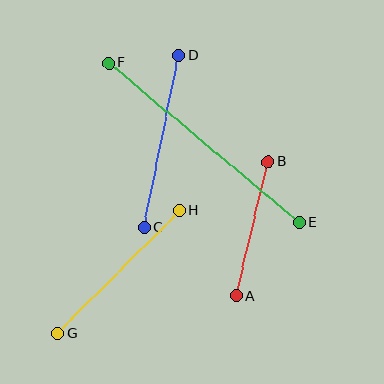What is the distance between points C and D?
The distance is approximately 175 pixels.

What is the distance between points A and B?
The distance is approximately 138 pixels.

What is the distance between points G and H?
The distance is approximately 173 pixels.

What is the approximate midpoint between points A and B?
The midpoint is at approximately (252, 229) pixels.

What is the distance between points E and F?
The distance is approximately 248 pixels.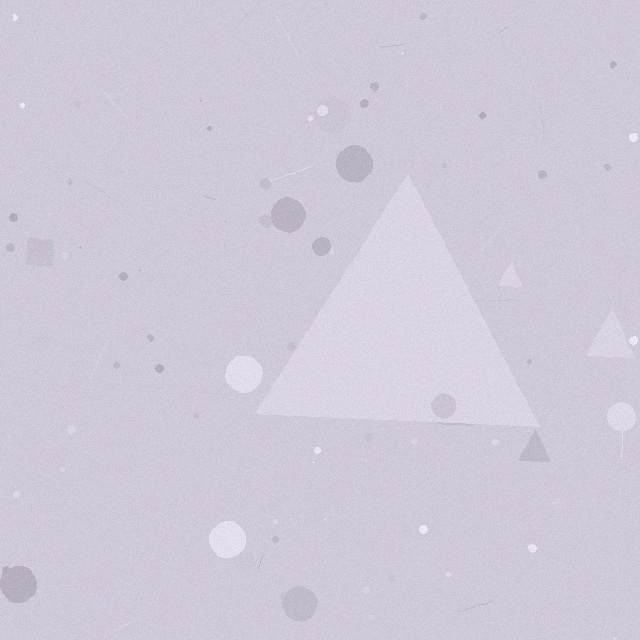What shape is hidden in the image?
A triangle is hidden in the image.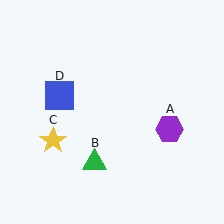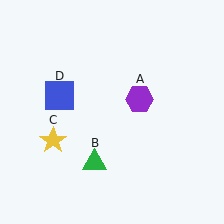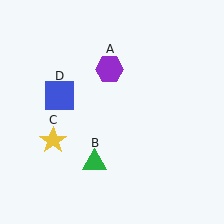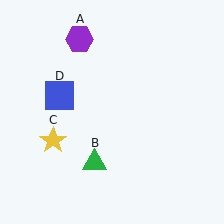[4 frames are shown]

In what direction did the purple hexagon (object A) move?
The purple hexagon (object A) moved up and to the left.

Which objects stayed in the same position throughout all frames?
Green triangle (object B) and yellow star (object C) and blue square (object D) remained stationary.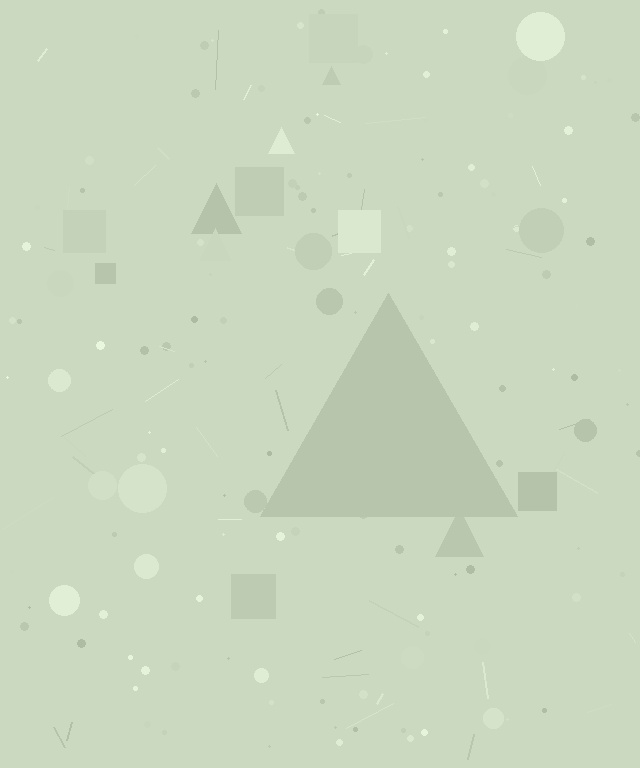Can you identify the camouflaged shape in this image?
The camouflaged shape is a triangle.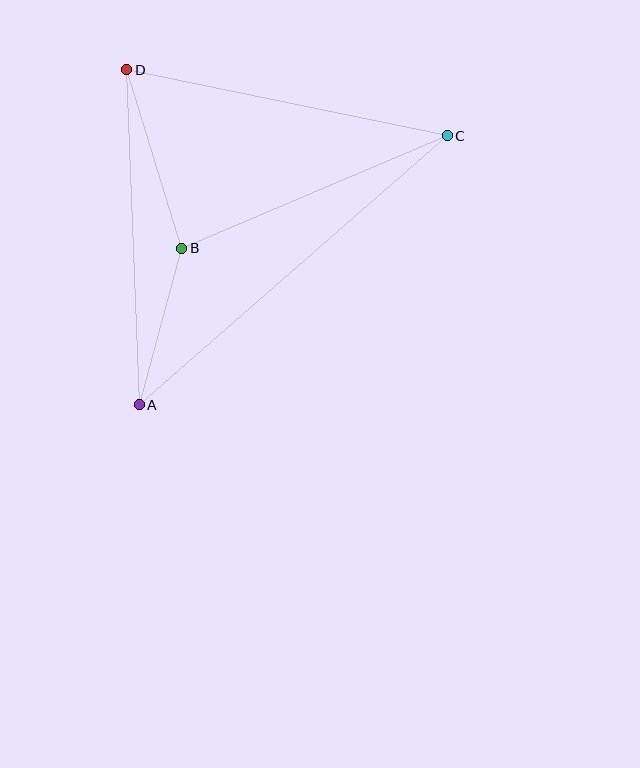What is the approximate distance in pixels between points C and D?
The distance between C and D is approximately 328 pixels.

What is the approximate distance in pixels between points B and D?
The distance between B and D is approximately 187 pixels.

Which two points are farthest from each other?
Points A and C are farthest from each other.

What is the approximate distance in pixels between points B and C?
The distance between B and C is approximately 289 pixels.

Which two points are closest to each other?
Points A and B are closest to each other.